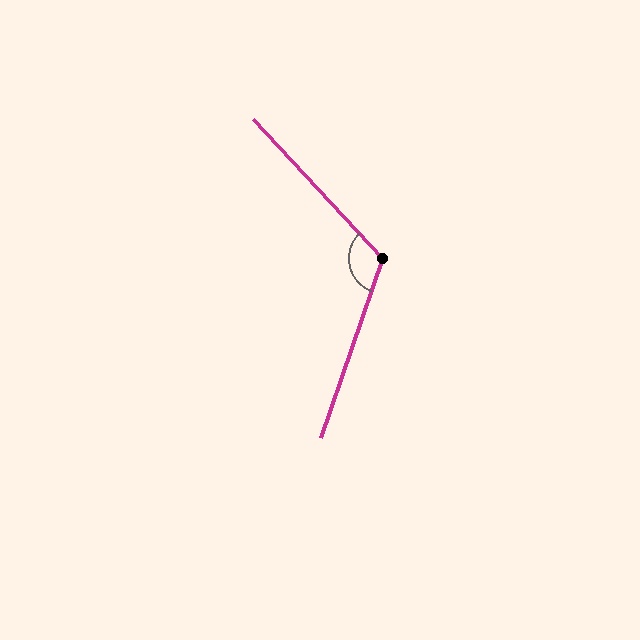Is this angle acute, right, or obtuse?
It is obtuse.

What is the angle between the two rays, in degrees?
Approximately 118 degrees.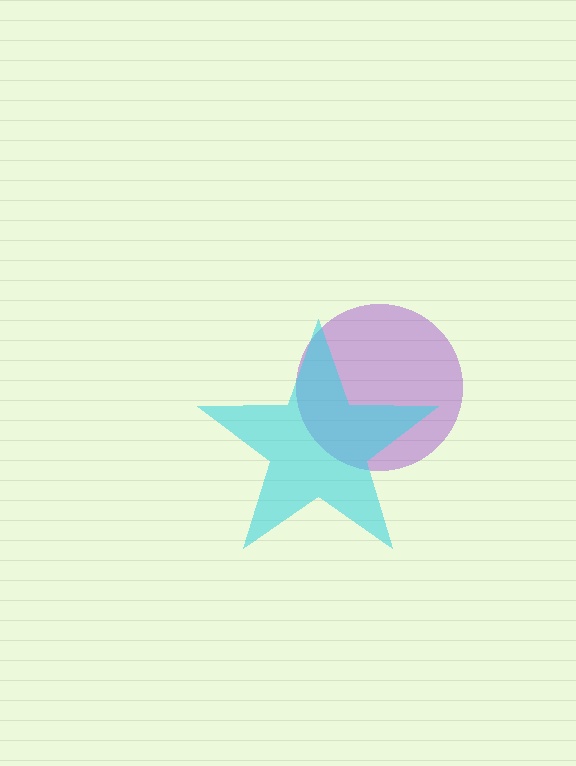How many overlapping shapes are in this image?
There are 2 overlapping shapes in the image.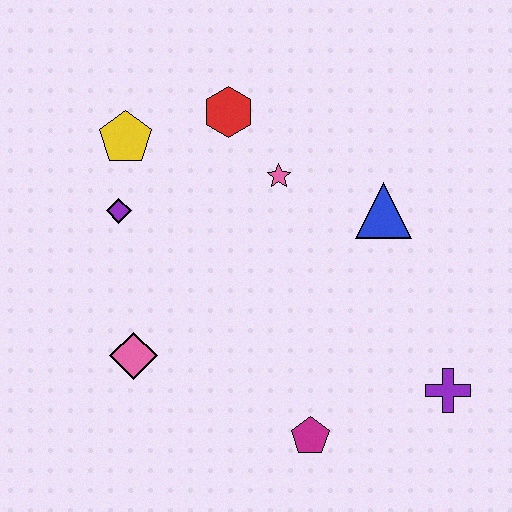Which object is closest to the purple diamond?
The yellow pentagon is closest to the purple diamond.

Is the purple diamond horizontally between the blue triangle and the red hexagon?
No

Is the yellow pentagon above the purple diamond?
Yes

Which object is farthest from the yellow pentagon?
The purple cross is farthest from the yellow pentagon.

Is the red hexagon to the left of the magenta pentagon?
Yes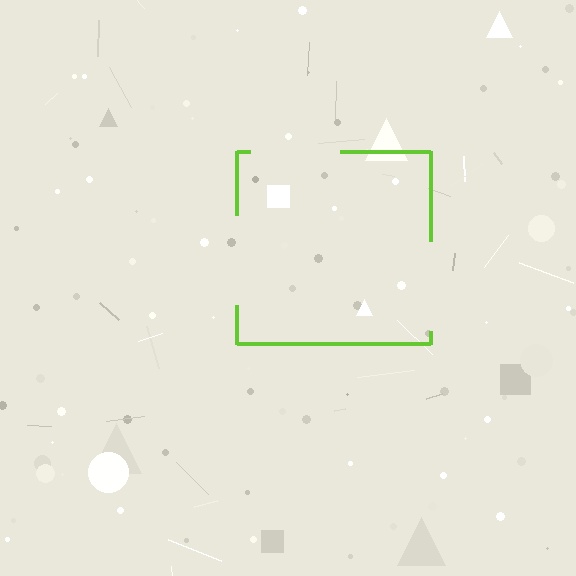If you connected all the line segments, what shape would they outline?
They would outline a square.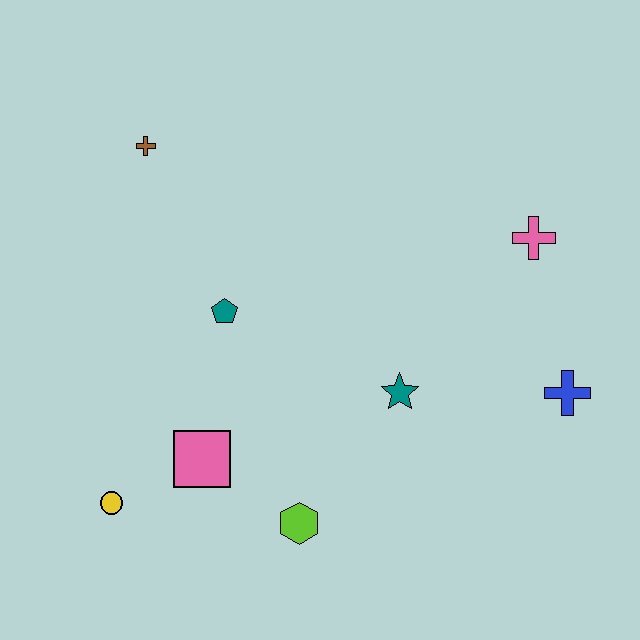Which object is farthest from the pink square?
The pink cross is farthest from the pink square.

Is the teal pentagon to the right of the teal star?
No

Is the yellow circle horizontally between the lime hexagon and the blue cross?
No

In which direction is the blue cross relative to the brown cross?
The blue cross is to the right of the brown cross.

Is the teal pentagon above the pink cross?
No